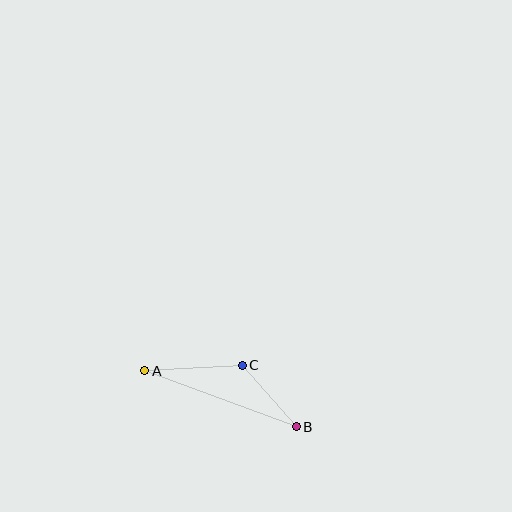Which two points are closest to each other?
Points B and C are closest to each other.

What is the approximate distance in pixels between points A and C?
The distance between A and C is approximately 98 pixels.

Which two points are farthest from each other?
Points A and B are farthest from each other.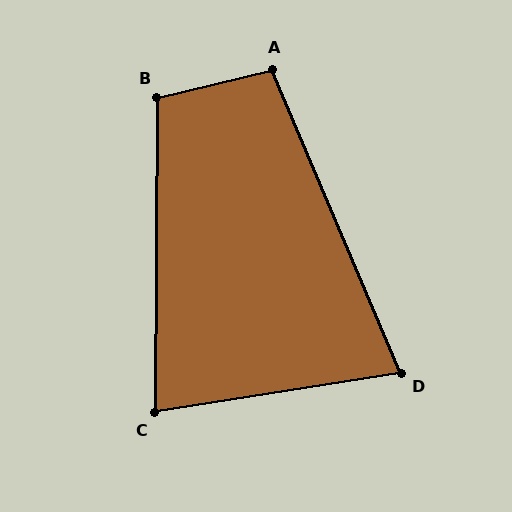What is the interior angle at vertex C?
Approximately 81 degrees (acute).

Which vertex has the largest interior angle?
B, at approximately 104 degrees.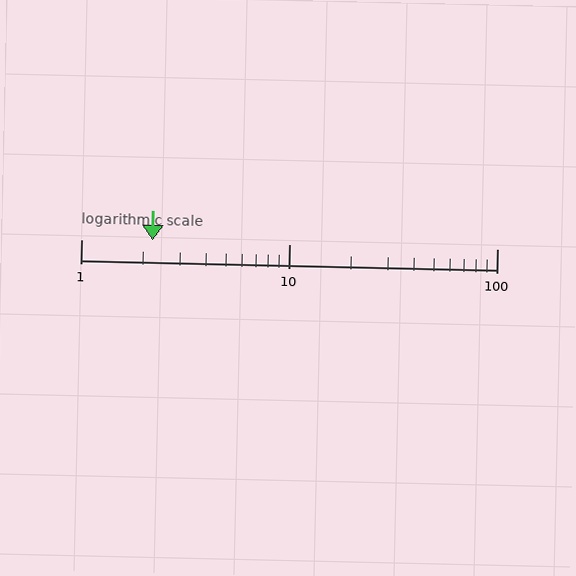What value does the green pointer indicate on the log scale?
The pointer indicates approximately 2.2.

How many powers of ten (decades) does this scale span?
The scale spans 2 decades, from 1 to 100.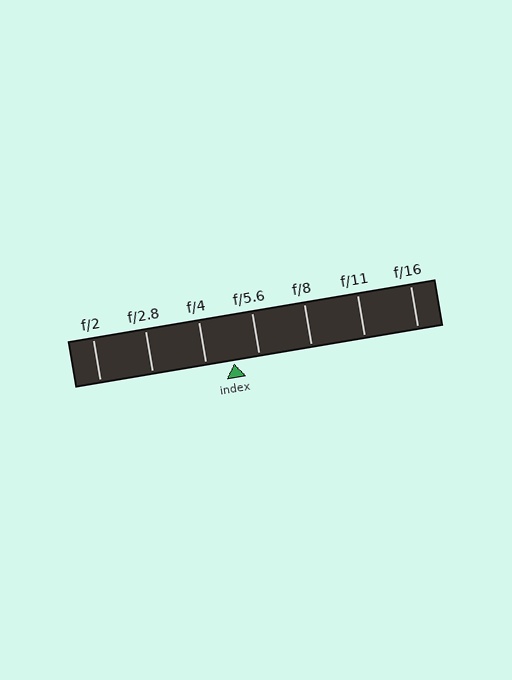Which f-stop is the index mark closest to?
The index mark is closest to f/5.6.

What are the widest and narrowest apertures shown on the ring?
The widest aperture shown is f/2 and the narrowest is f/16.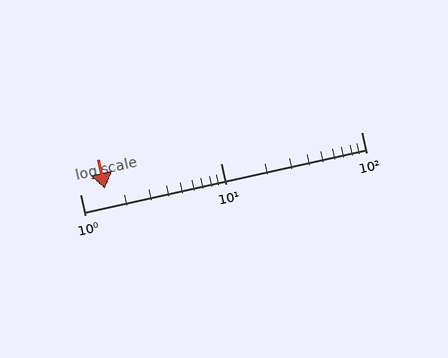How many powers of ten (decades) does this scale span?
The scale spans 2 decades, from 1 to 100.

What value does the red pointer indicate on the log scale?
The pointer indicates approximately 1.5.